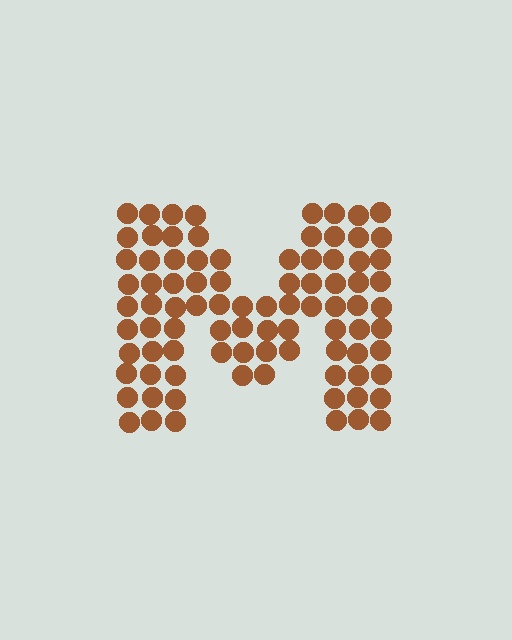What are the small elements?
The small elements are circles.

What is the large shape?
The large shape is the letter M.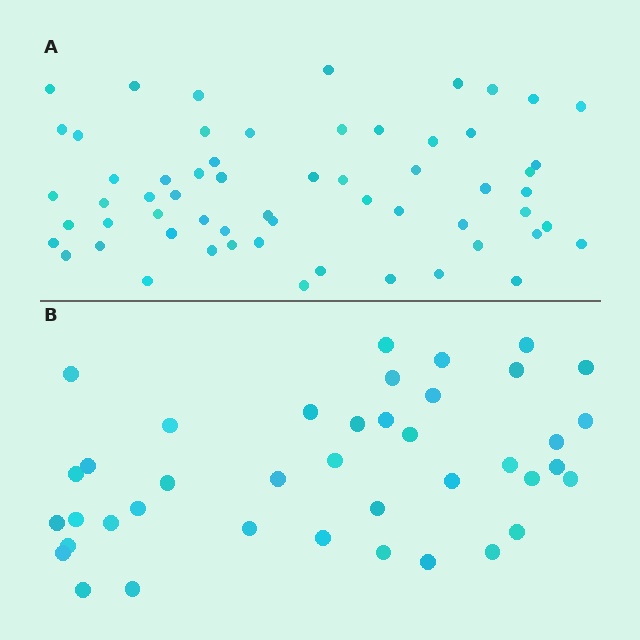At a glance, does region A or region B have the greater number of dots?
Region A (the top region) has more dots.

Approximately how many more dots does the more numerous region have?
Region A has approximately 20 more dots than region B.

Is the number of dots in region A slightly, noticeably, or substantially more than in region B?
Region A has substantially more. The ratio is roughly 1.5 to 1.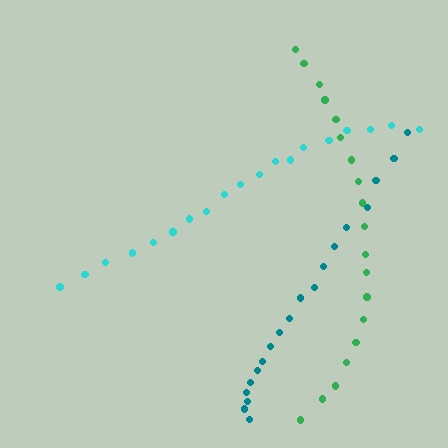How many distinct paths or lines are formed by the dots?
There are 3 distinct paths.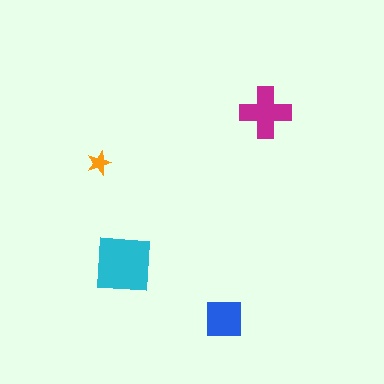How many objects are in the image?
There are 4 objects in the image.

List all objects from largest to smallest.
The cyan square, the magenta cross, the blue square, the orange star.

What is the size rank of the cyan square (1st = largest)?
1st.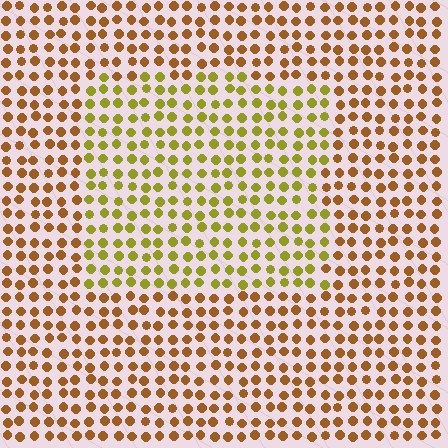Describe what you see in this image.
The image is filled with small brown elements in a uniform arrangement. A rectangle-shaped region is visible where the elements are tinted to a slightly different hue, forming a subtle color boundary.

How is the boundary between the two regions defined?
The boundary is defined purely by a slight shift in hue (about 35 degrees). Spacing, size, and orientation are identical on both sides.